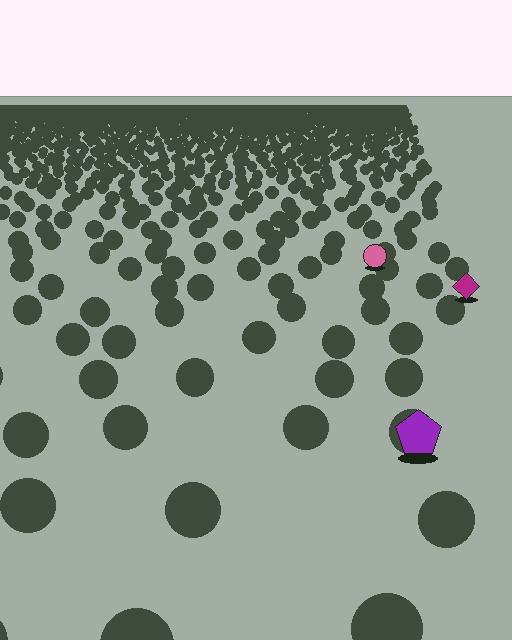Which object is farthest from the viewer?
The pink circle is farthest from the viewer. It appears smaller and the ground texture around it is denser.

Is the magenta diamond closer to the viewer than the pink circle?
Yes. The magenta diamond is closer — you can tell from the texture gradient: the ground texture is coarser near it.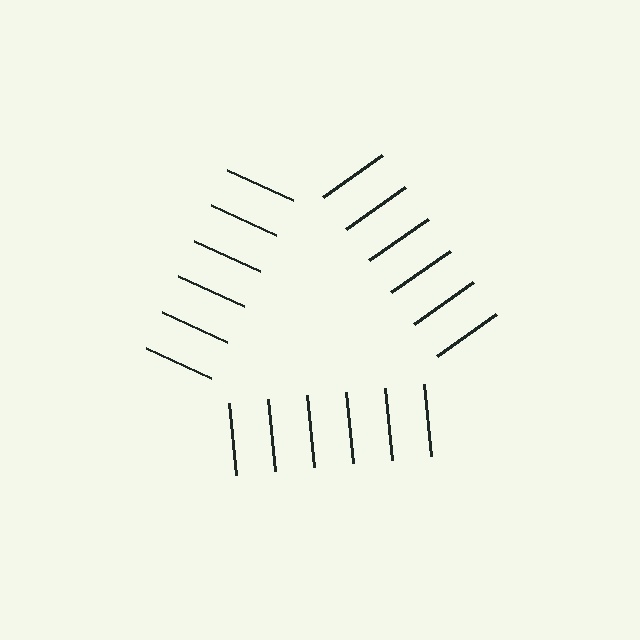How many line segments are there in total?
18 — 6 along each of the 3 edges.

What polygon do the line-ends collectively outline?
An illusory triangle — the line segments terminate on its edges but no continuous stroke is drawn.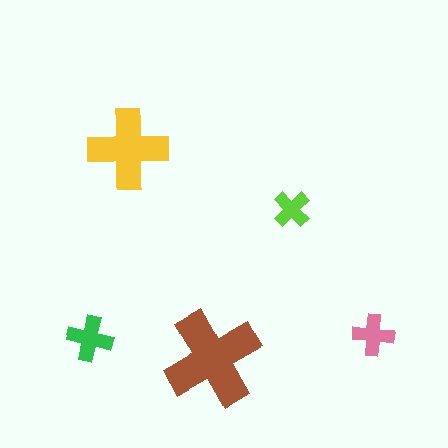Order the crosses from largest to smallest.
the brown one, the yellow one, the green one, the pink one, the lime one.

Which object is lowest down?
The brown cross is bottommost.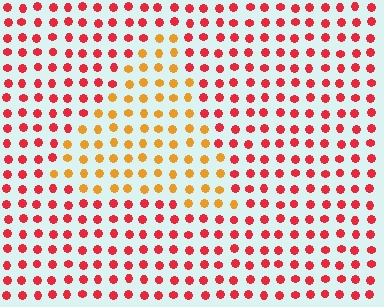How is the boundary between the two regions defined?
The boundary is defined purely by a slight shift in hue (about 42 degrees). Spacing, size, and orientation are identical on both sides.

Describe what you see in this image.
The image is filled with small red elements in a uniform arrangement. A triangle-shaped region is visible where the elements are tinted to a slightly different hue, forming a subtle color boundary.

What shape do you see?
I see a triangle.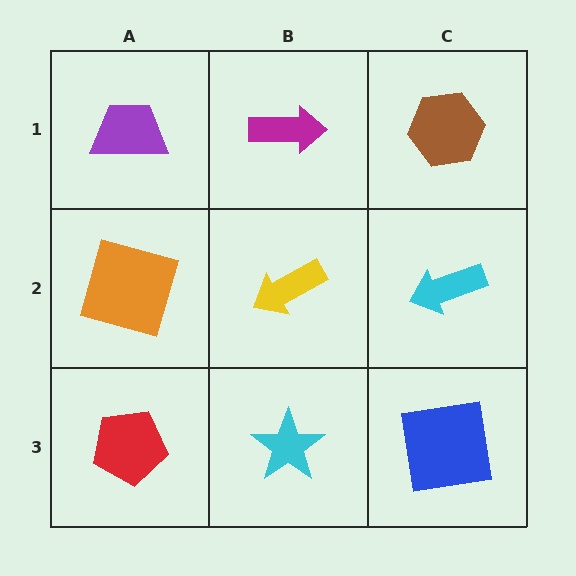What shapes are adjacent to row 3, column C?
A cyan arrow (row 2, column C), a cyan star (row 3, column B).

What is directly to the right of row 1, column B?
A brown hexagon.